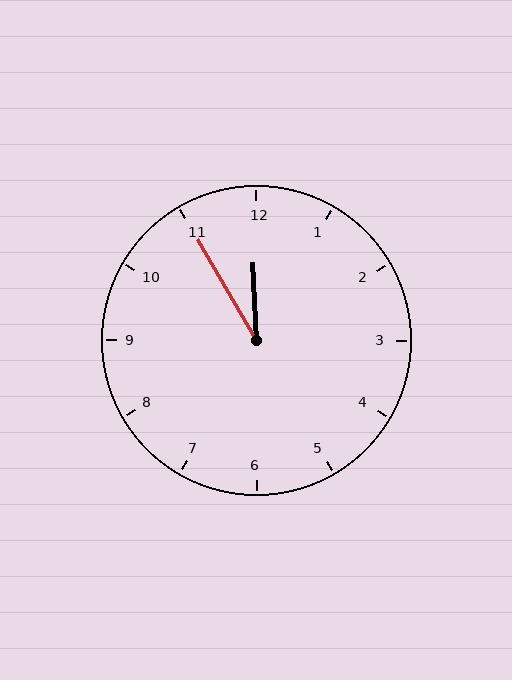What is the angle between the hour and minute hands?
Approximately 28 degrees.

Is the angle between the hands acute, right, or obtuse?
It is acute.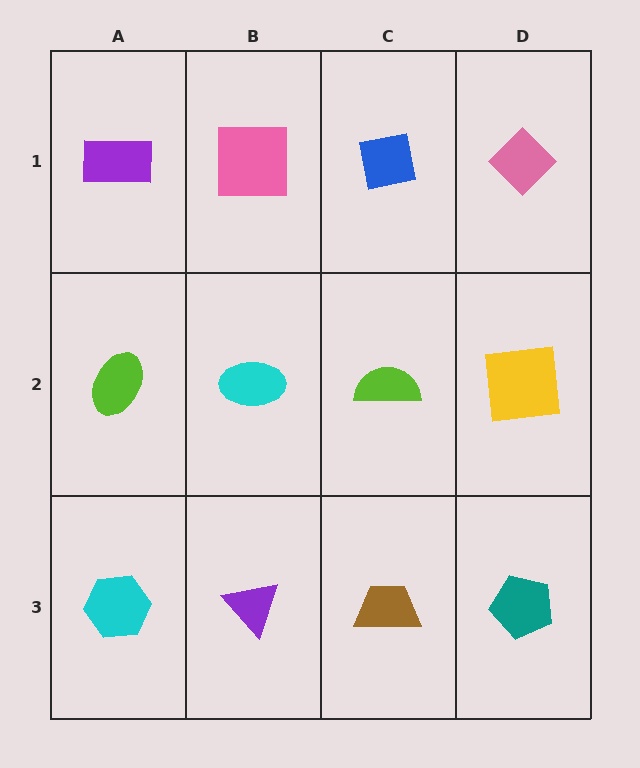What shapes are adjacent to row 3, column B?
A cyan ellipse (row 2, column B), a cyan hexagon (row 3, column A), a brown trapezoid (row 3, column C).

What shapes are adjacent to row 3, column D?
A yellow square (row 2, column D), a brown trapezoid (row 3, column C).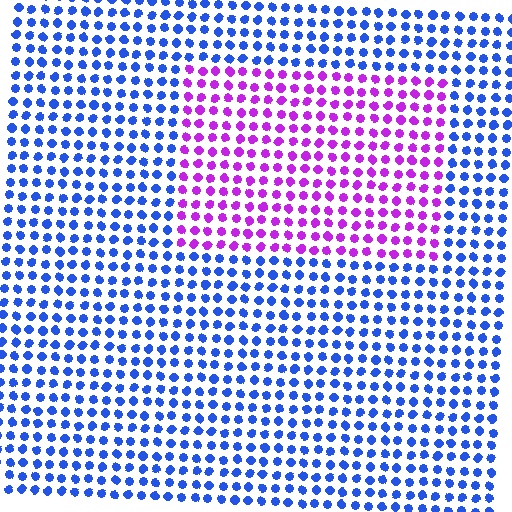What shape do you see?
I see a rectangle.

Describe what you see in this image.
The image is filled with small blue elements in a uniform arrangement. A rectangle-shaped region is visible where the elements are tinted to a slightly different hue, forming a subtle color boundary.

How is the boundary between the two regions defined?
The boundary is defined purely by a slight shift in hue (about 66 degrees). Spacing, size, and orientation are identical on both sides.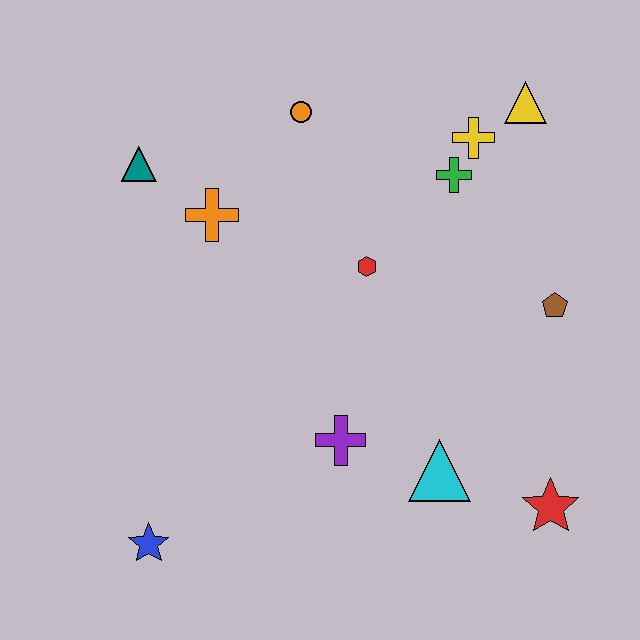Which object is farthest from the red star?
The teal triangle is farthest from the red star.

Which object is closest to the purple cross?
The cyan triangle is closest to the purple cross.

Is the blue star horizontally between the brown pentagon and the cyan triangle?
No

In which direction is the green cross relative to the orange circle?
The green cross is to the right of the orange circle.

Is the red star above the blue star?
Yes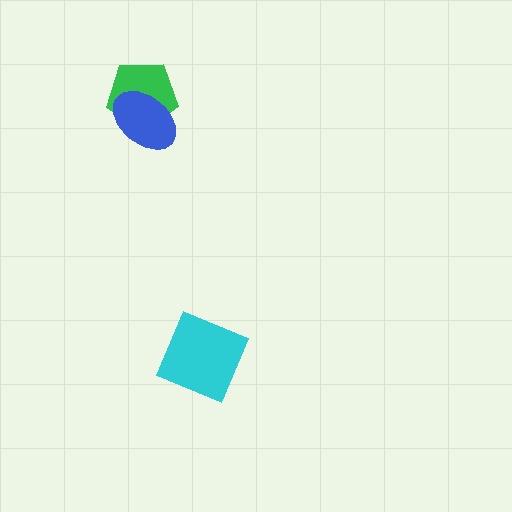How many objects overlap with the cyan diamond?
0 objects overlap with the cyan diamond.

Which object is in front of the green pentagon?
The blue ellipse is in front of the green pentagon.